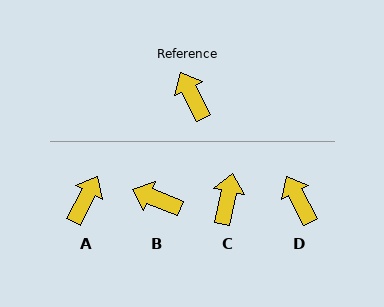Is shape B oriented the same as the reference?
No, it is off by about 41 degrees.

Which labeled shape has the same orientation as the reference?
D.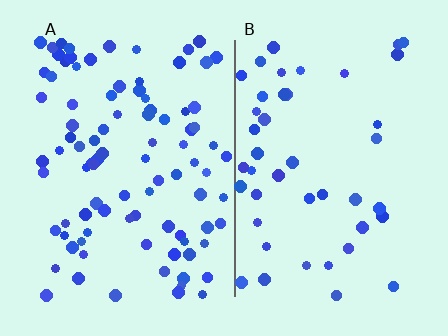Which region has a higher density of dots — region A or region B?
A (the left).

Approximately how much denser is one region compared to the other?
Approximately 2.1× — region A over region B.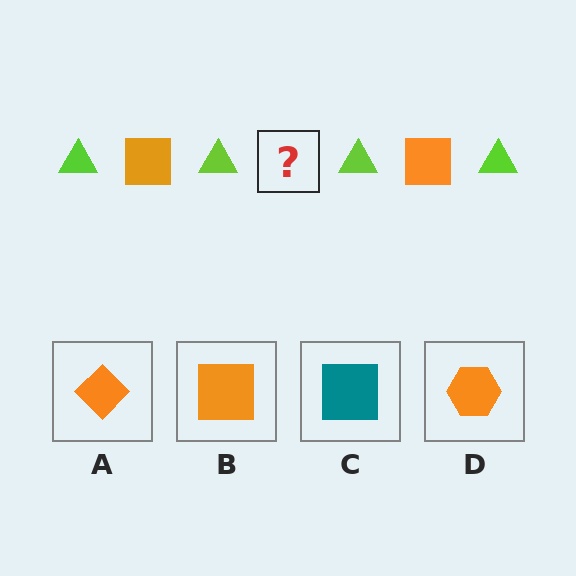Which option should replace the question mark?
Option B.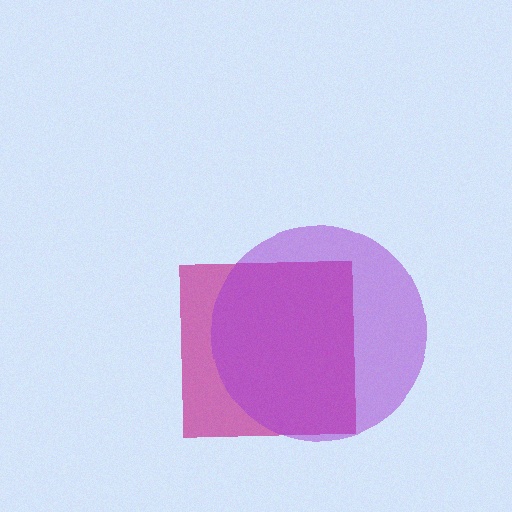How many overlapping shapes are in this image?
There are 2 overlapping shapes in the image.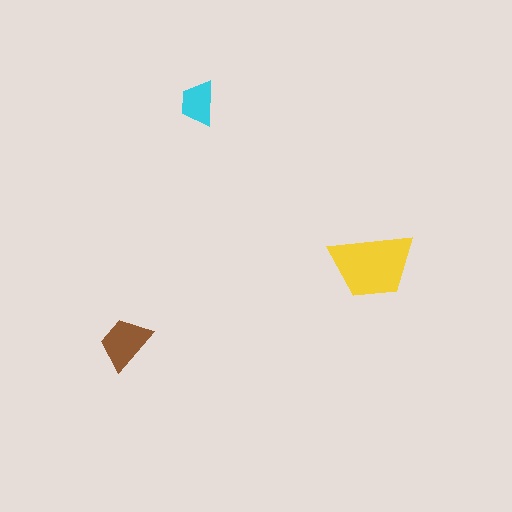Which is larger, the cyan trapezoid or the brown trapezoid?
The brown one.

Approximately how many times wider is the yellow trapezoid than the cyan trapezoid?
About 2 times wider.